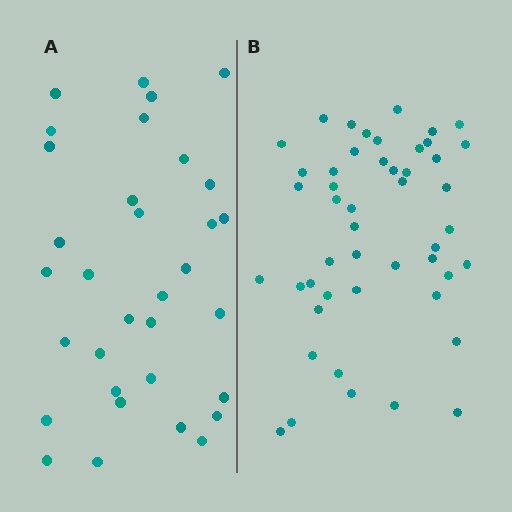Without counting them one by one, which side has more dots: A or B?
Region B (the right region) has more dots.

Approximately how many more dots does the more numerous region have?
Region B has approximately 15 more dots than region A.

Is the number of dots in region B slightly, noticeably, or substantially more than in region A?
Region B has substantially more. The ratio is roughly 1.5 to 1.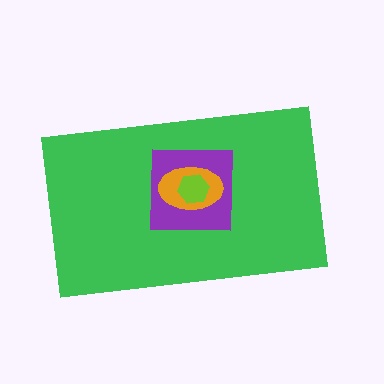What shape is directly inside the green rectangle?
The purple square.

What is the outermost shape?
The green rectangle.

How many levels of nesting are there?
4.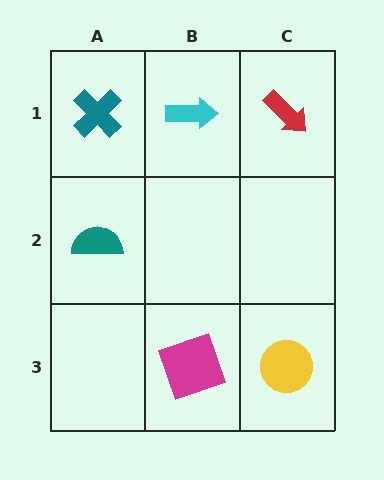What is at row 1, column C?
A red arrow.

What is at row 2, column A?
A teal semicircle.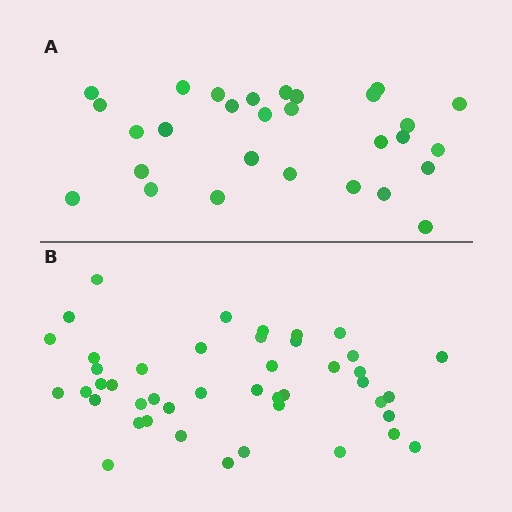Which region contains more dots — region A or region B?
Region B (the bottom region) has more dots.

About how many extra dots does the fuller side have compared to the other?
Region B has approximately 15 more dots than region A.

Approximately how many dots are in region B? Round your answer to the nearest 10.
About 40 dots. (The exact count is 44, which rounds to 40.)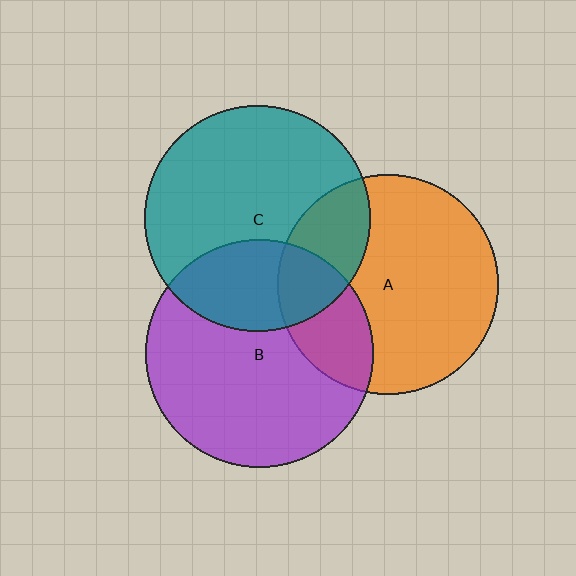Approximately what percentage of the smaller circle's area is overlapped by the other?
Approximately 25%.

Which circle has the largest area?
Circle B (purple).